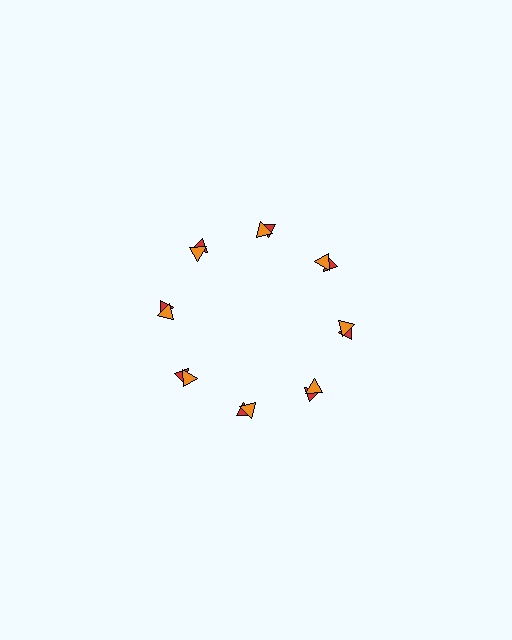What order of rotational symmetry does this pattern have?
This pattern has 8-fold rotational symmetry.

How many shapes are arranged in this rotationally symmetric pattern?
There are 16 shapes, arranged in 8 groups of 2.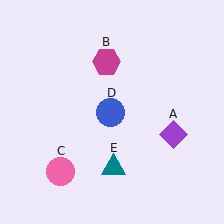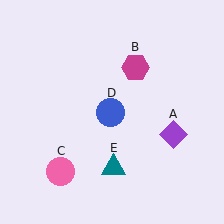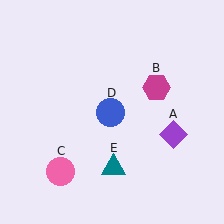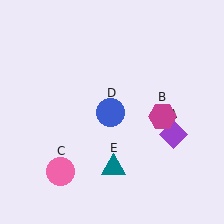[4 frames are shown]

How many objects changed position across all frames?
1 object changed position: magenta hexagon (object B).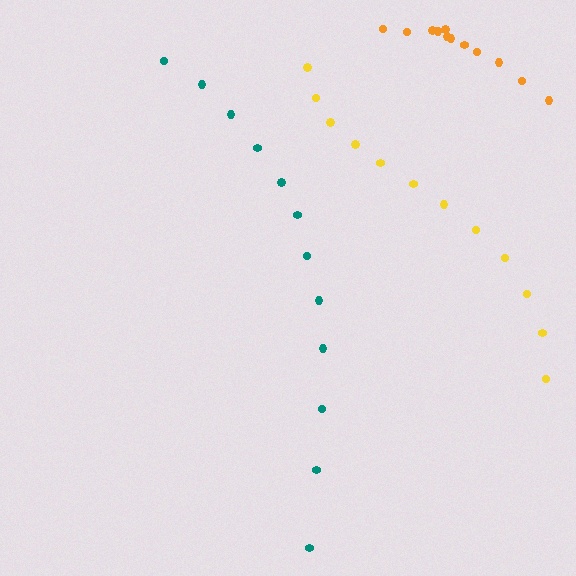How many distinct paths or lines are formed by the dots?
There are 3 distinct paths.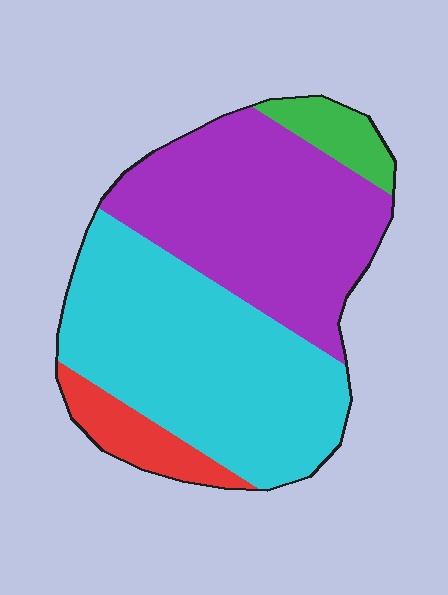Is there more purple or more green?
Purple.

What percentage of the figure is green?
Green covers roughly 5% of the figure.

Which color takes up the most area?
Cyan, at roughly 45%.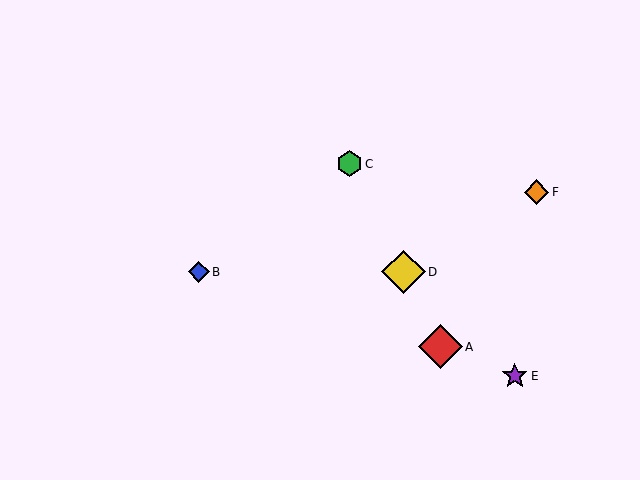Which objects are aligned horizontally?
Objects B, D are aligned horizontally.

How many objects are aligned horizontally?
2 objects (B, D) are aligned horizontally.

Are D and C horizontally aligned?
No, D is at y≈272 and C is at y≈164.